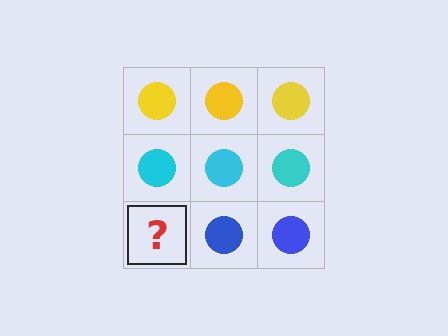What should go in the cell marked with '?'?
The missing cell should contain a blue circle.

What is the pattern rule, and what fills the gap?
The rule is that each row has a consistent color. The gap should be filled with a blue circle.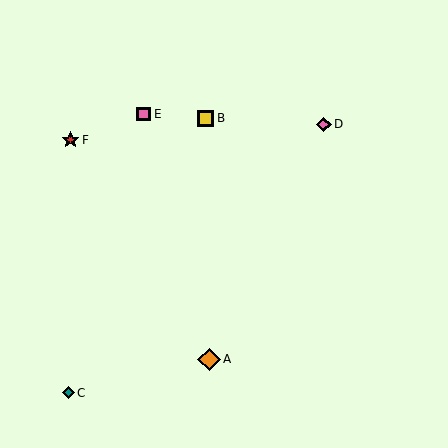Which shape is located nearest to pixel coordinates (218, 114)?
The yellow square (labeled B) at (206, 118) is nearest to that location.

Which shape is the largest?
The orange diamond (labeled A) is the largest.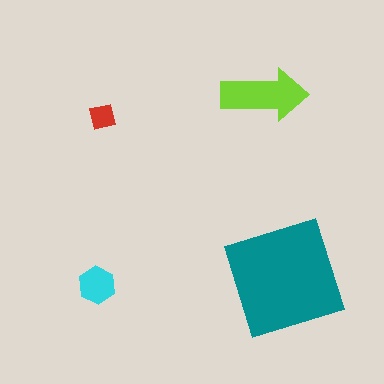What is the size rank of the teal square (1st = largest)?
1st.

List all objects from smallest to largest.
The red square, the cyan hexagon, the lime arrow, the teal square.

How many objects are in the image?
There are 4 objects in the image.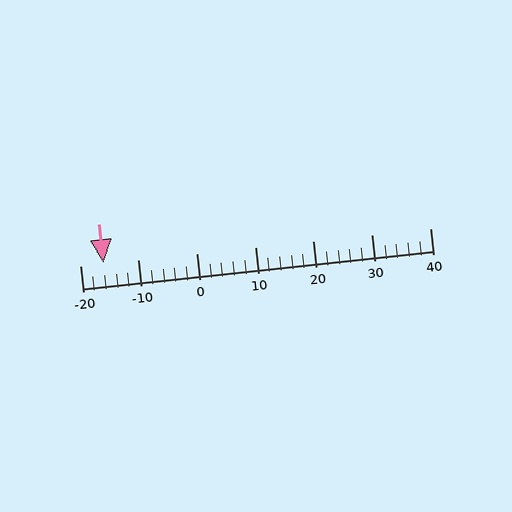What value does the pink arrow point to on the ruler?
The pink arrow points to approximately -16.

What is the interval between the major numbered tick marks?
The major tick marks are spaced 10 units apart.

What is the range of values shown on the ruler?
The ruler shows values from -20 to 40.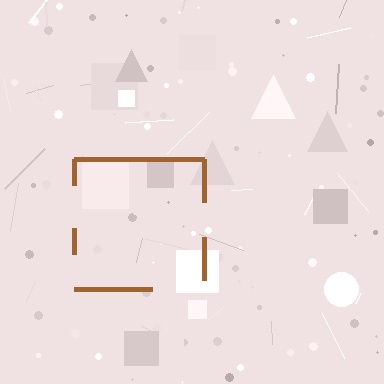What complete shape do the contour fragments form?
The contour fragments form a square.